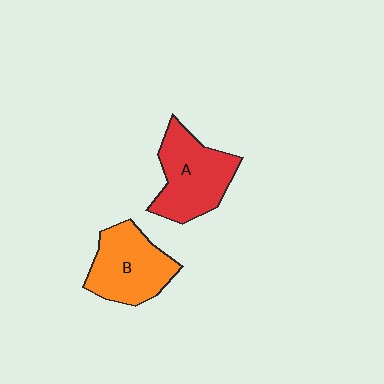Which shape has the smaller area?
Shape B (orange).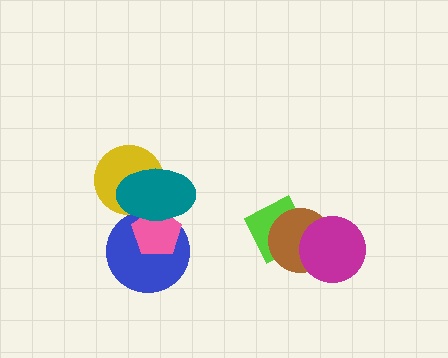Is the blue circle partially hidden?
Yes, it is partially covered by another shape.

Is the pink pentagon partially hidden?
Yes, it is partially covered by another shape.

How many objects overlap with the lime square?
1 object overlaps with the lime square.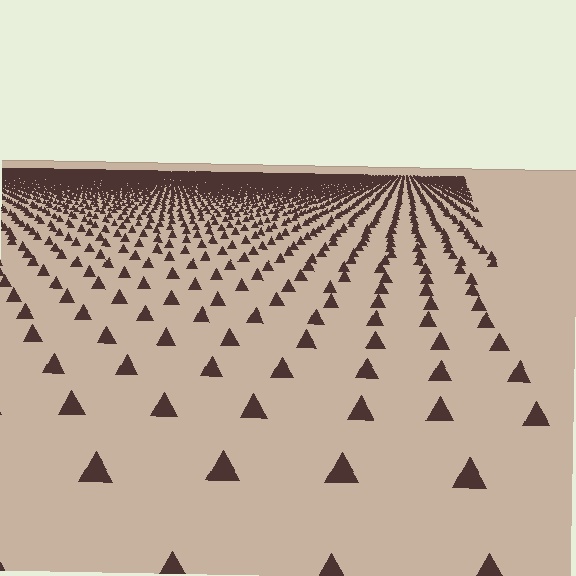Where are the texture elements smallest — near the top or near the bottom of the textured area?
Near the top.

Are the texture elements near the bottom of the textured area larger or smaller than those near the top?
Larger. Near the bottom, elements are closer to the viewer and appear at a bigger on-screen size.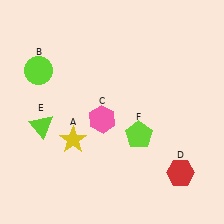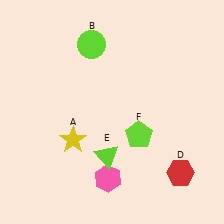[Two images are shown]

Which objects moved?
The objects that moved are: the lime circle (B), the pink hexagon (C), the lime triangle (E).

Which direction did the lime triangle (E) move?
The lime triangle (E) moved right.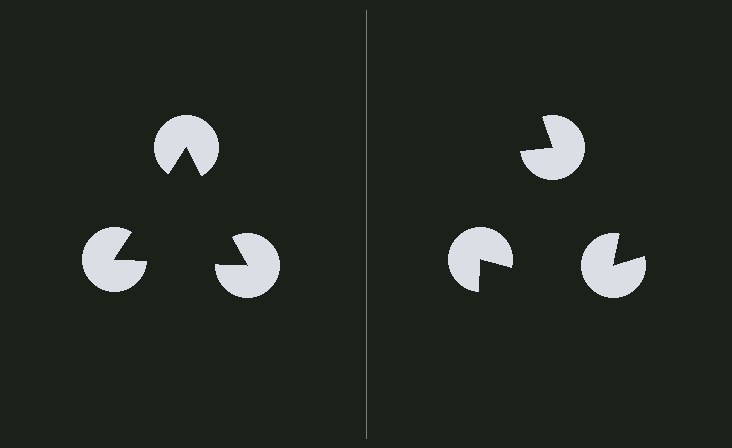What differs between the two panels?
The pac-man discs are positioned identically on both sides; only the wedge orientations differ. On the left they align to a triangle; on the right they are misaligned.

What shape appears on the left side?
An illusory triangle.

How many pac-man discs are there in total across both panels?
6 — 3 on each side.